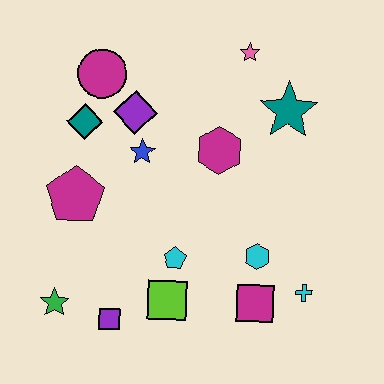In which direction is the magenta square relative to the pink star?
The magenta square is below the pink star.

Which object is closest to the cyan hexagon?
The magenta square is closest to the cyan hexagon.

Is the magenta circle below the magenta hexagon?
No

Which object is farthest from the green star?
The pink star is farthest from the green star.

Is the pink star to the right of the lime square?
Yes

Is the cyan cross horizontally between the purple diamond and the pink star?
No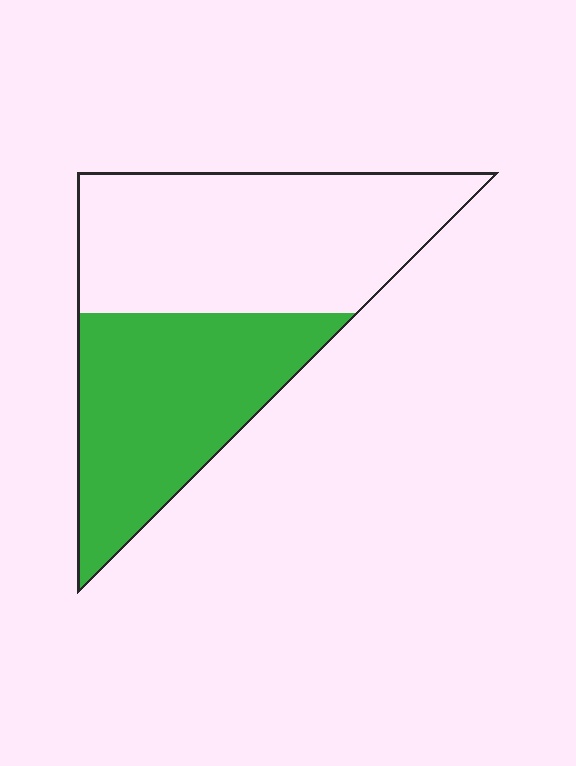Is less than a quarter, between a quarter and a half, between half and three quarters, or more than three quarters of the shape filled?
Between a quarter and a half.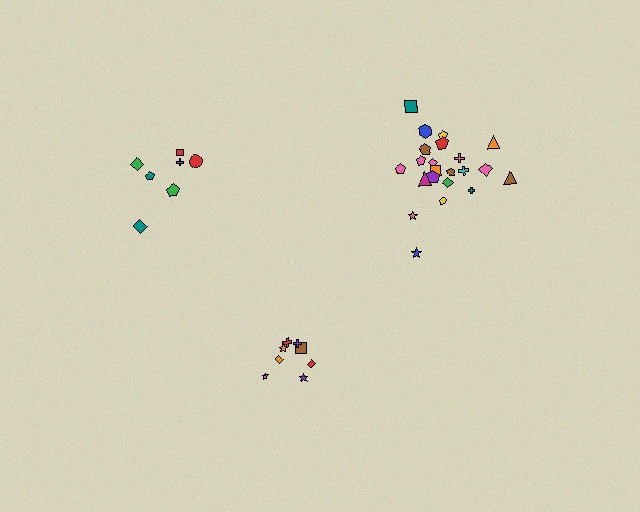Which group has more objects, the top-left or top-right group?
The top-right group.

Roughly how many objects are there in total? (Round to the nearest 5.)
Roughly 35 objects in total.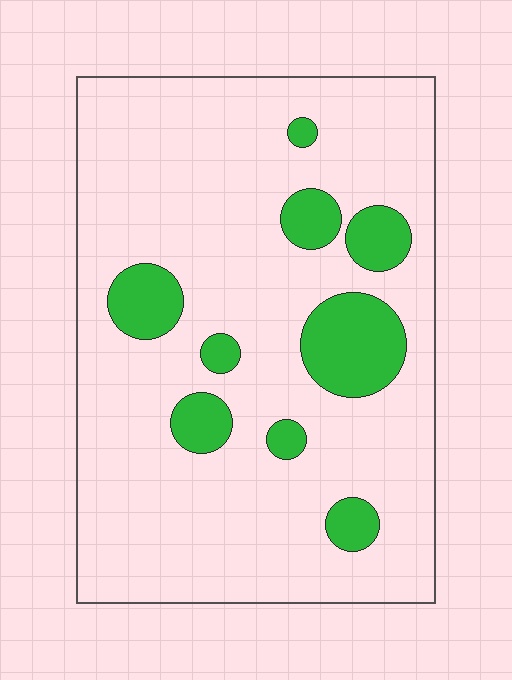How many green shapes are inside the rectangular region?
9.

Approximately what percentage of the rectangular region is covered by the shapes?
Approximately 15%.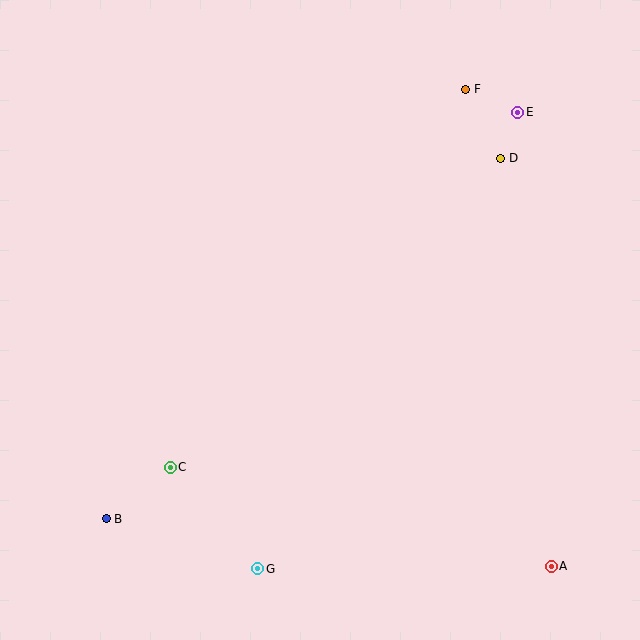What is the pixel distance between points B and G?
The distance between B and G is 159 pixels.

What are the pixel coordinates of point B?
Point B is at (106, 519).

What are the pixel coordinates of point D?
Point D is at (501, 158).